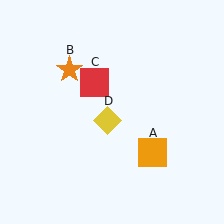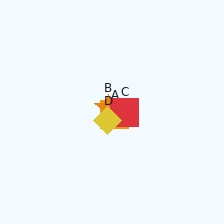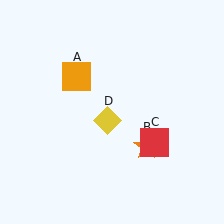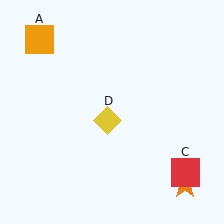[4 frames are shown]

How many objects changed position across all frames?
3 objects changed position: orange square (object A), orange star (object B), red square (object C).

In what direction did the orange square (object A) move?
The orange square (object A) moved up and to the left.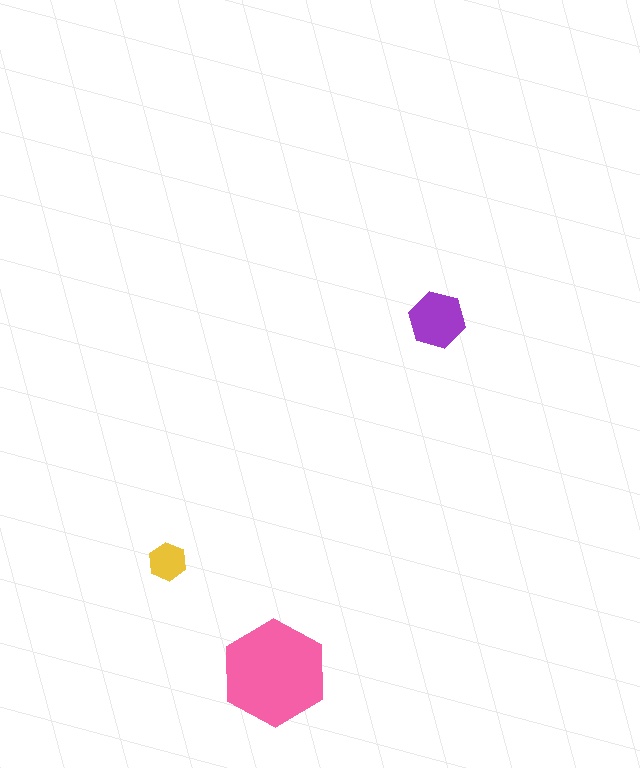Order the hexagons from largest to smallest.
the pink one, the purple one, the yellow one.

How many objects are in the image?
There are 3 objects in the image.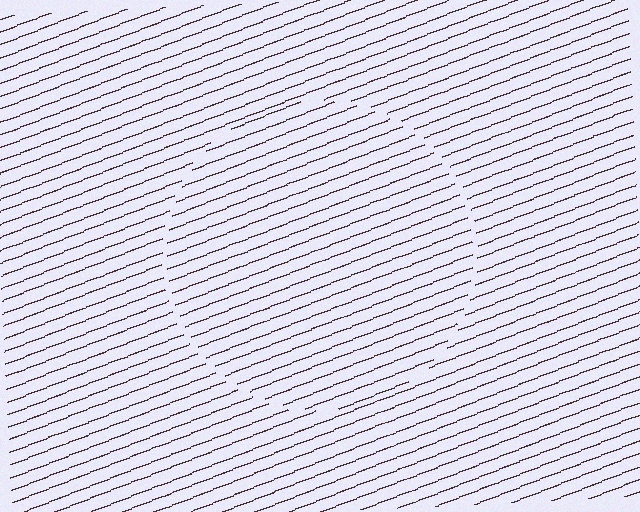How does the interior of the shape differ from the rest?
The interior of the shape contains the same grating, shifted by half a period — the contour is defined by the phase discontinuity where line-ends from the inner and outer gratings abut.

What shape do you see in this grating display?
An illusory circle. The interior of the shape contains the same grating, shifted by half a period — the contour is defined by the phase discontinuity where line-ends from the inner and outer gratings abut.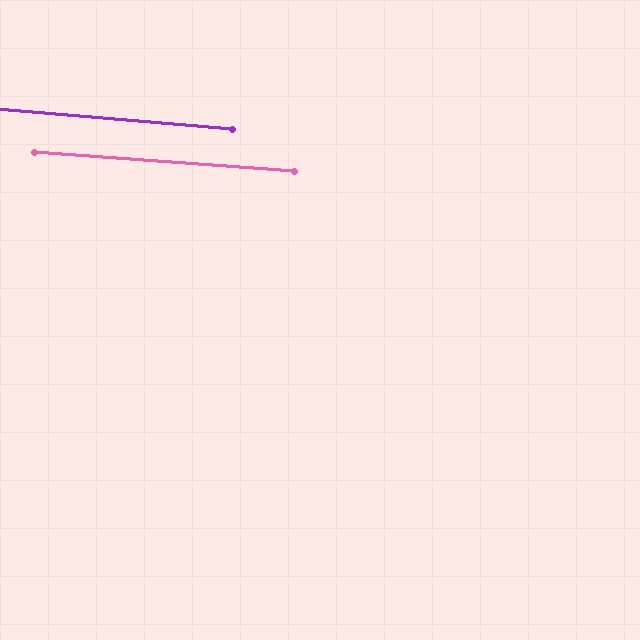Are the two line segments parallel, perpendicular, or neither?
Parallel — their directions differ by only 0.6°.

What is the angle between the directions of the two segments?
Approximately 1 degree.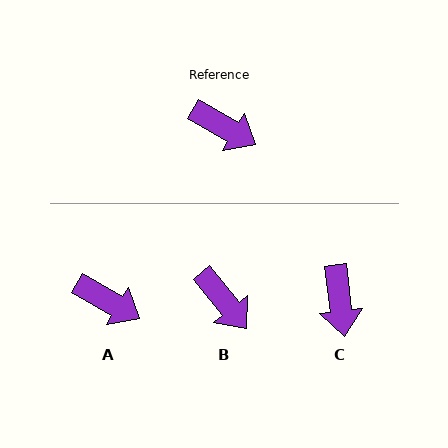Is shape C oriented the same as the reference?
No, it is off by about 53 degrees.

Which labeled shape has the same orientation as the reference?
A.